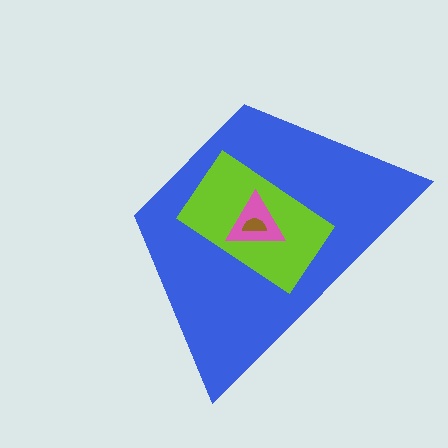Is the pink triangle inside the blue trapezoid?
Yes.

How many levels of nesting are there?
4.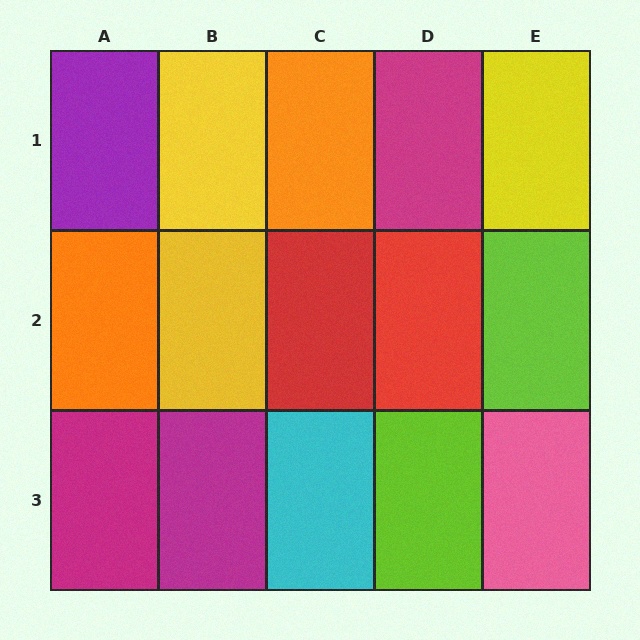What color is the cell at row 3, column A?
Magenta.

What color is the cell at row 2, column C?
Red.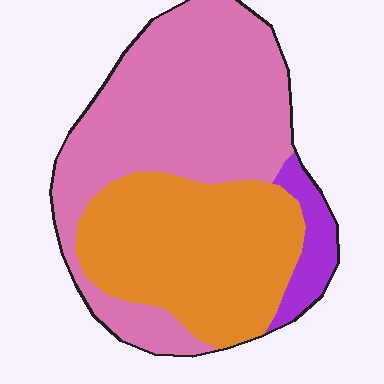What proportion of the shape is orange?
Orange takes up about two fifths (2/5) of the shape.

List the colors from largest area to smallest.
From largest to smallest: pink, orange, purple.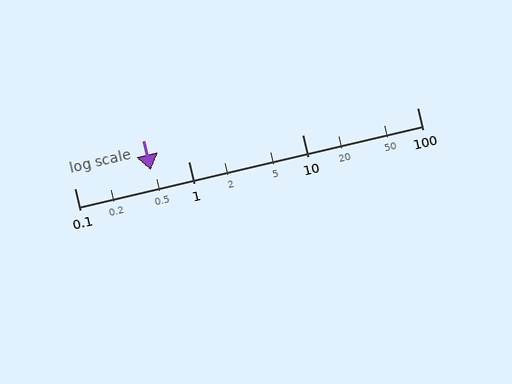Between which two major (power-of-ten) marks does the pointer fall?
The pointer is between 0.1 and 1.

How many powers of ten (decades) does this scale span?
The scale spans 3 decades, from 0.1 to 100.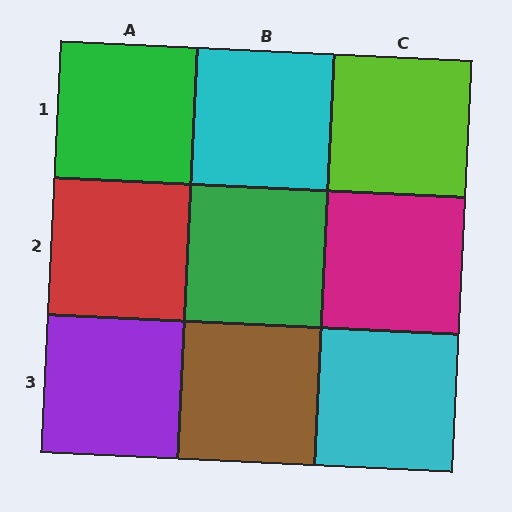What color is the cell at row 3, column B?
Brown.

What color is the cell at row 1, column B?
Cyan.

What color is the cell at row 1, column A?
Green.